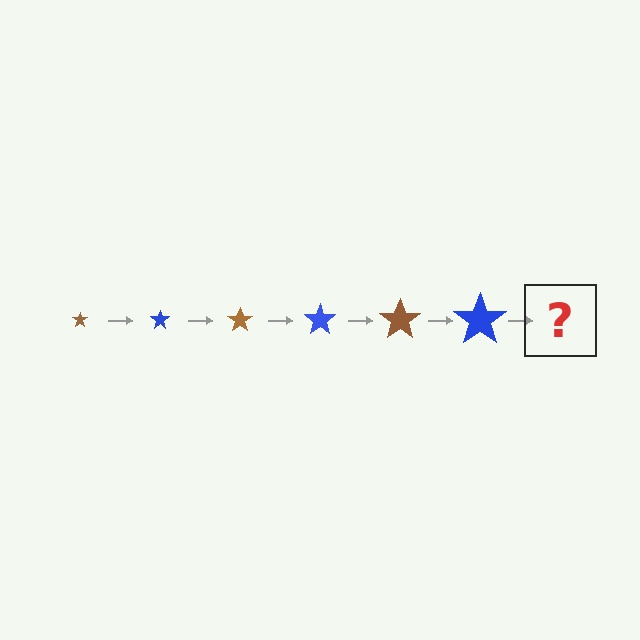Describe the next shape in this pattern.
It should be a brown star, larger than the previous one.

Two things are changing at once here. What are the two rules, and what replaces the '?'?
The two rules are that the star grows larger each step and the color cycles through brown and blue. The '?' should be a brown star, larger than the previous one.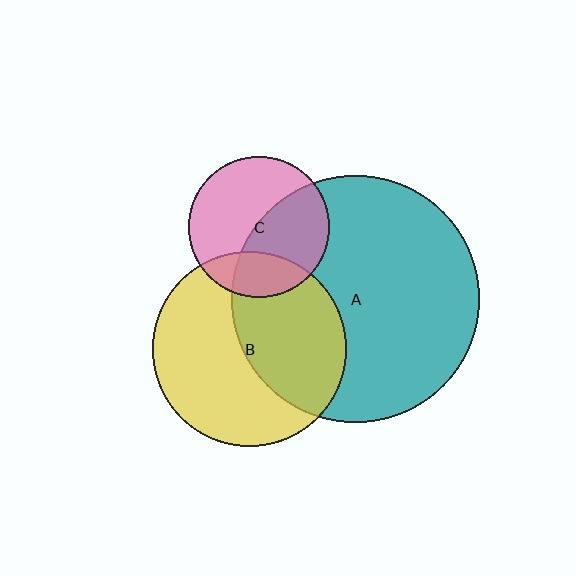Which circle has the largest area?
Circle A (teal).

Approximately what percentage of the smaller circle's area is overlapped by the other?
Approximately 45%.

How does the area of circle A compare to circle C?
Approximately 3.1 times.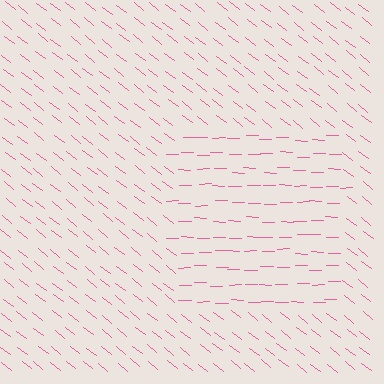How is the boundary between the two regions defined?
The boundary is defined purely by a change in line orientation (approximately 38 degrees difference). All lines are the same color and thickness.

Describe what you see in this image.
The image is filled with small pink line segments. A rectangle region in the image has lines oriented differently from the surrounding lines, creating a visible texture boundary.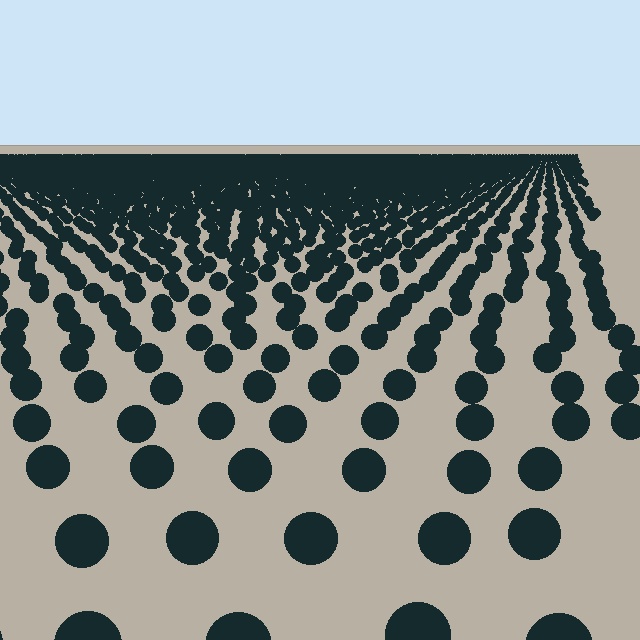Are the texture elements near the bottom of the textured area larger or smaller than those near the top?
Larger. Near the bottom, elements are closer to the viewer and appear at a bigger on-screen size.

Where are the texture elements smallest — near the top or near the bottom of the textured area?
Near the top.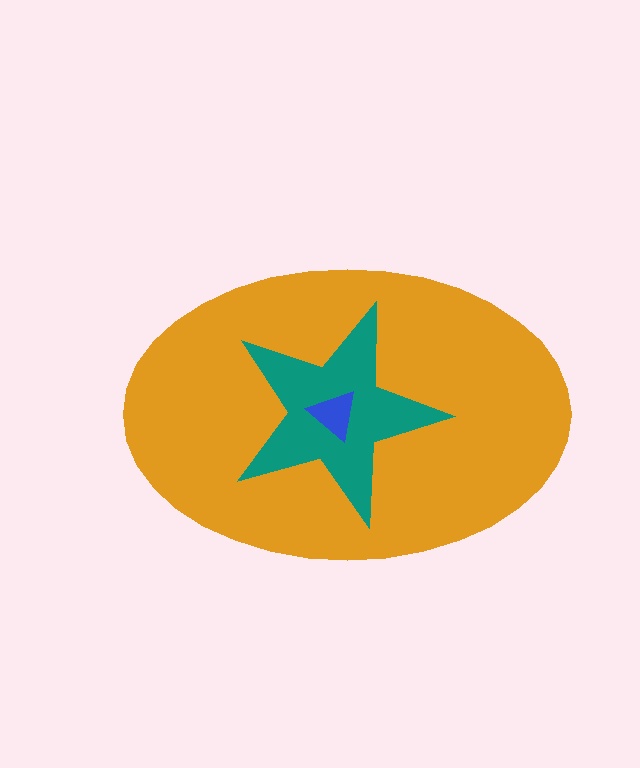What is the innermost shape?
The blue triangle.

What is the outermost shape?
The orange ellipse.